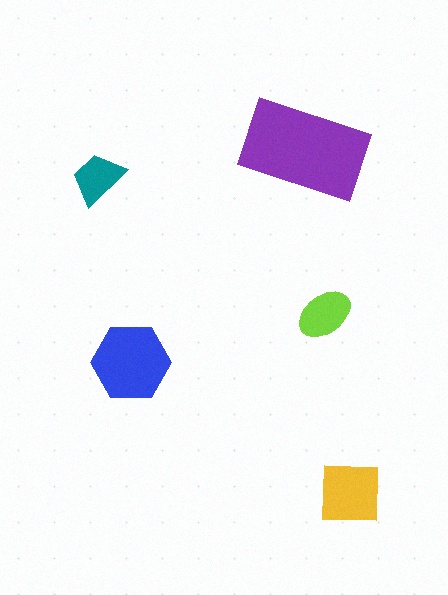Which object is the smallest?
The teal trapezoid.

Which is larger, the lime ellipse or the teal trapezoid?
The lime ellipse.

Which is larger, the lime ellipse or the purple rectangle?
The purple rectangle.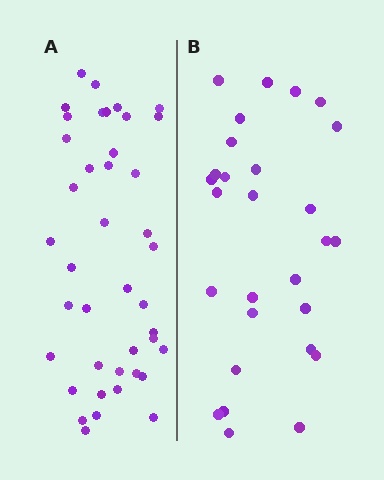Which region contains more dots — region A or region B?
Region A (the left region) has more dots.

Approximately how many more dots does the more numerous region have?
Region A has approximately 15 more dots than region B.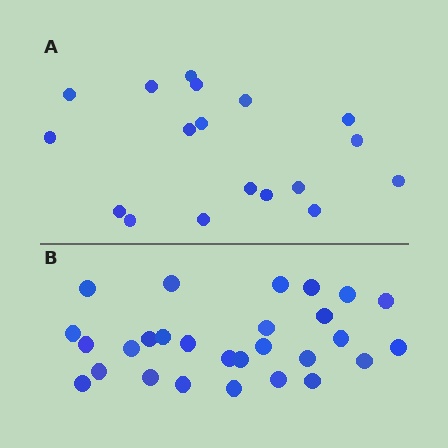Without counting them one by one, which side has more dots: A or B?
Region B (the bottom region) has more dots.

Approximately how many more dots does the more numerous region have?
Region B has roughly 10 or so more dots than region A.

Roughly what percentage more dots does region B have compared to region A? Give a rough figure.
About 55% more.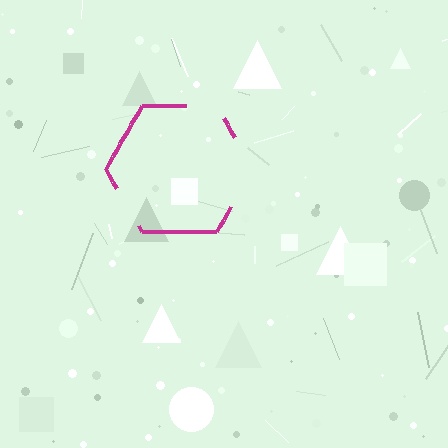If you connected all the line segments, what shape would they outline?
They would outline a hexagon.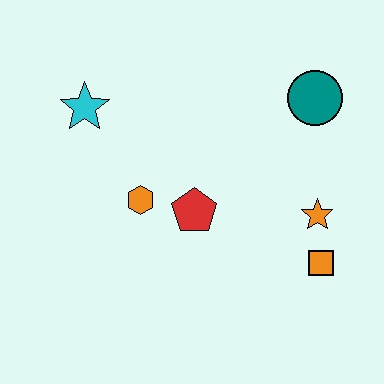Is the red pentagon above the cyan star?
No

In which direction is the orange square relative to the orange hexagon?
The orange square is to the right of the orange hexagon.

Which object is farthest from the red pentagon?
The teal circle is farthest from the red pentagon.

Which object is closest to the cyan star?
The orange hexagon is closest to the cyan star.